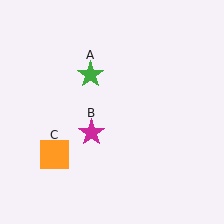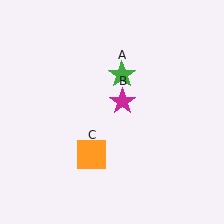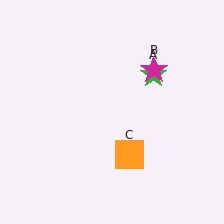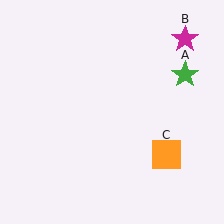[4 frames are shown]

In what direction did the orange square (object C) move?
The orange square (object C) moved right.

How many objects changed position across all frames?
3 objects changed position: green star (object A), magenta star (object B), orange square (object C).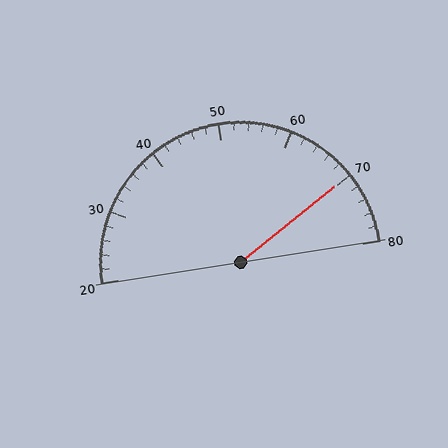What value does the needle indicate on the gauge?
The needle indicates approximately 70.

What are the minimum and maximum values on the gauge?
The gauge ranges from 20 to 80.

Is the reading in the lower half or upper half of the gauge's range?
The reading is in the upper half of the range (20 to 80).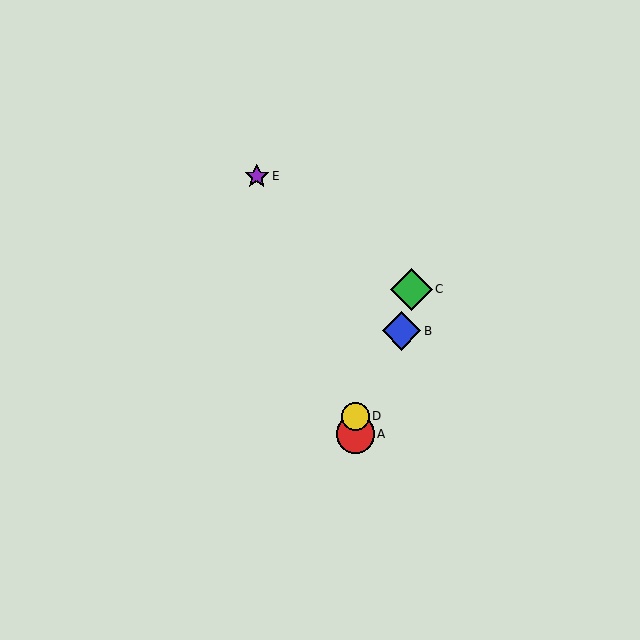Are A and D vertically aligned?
Yes, both are at x≈355.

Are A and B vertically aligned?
No, A is at x≈355 and B is at x≈402.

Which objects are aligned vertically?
Objects A, D are aligned vertically.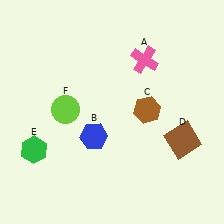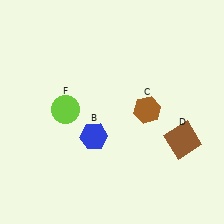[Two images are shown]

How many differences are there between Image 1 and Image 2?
There are 2 differences between the two images.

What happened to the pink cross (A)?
The pink cross (A) was removed in Image 2. It was in the top-right area of Image 1.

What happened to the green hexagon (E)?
The green hexagon (E) was removed in Image 2. It was in the bottom-left area of Image 1.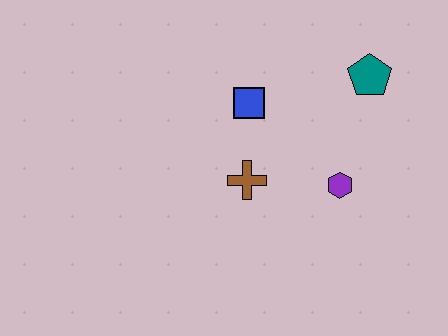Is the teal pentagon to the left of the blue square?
No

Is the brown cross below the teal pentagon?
Yes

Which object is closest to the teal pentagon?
The purple hexagon is closest to the teal pentagon.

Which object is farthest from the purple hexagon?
The blue square is farthest from the purple hexagon.